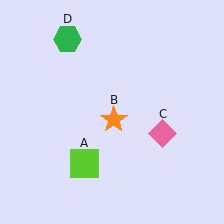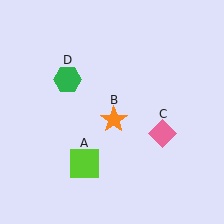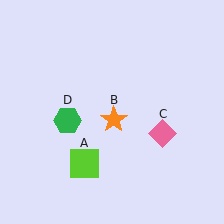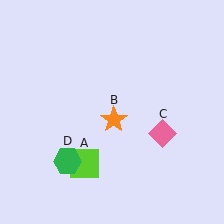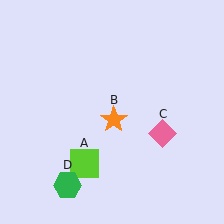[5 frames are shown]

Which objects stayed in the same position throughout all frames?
Lime square (object A) and orange star (object B) and pink diamond (object C) remained stationary.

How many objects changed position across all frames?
1 object changed position: green hexagon (object D).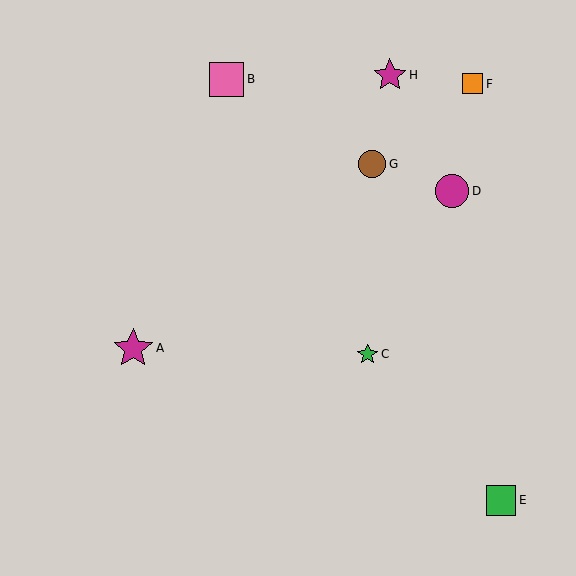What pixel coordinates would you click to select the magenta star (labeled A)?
Click at (133, 348) to select the magenta star A.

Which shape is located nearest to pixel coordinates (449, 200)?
The magenta circle (labeled D) at (452, 191) is nearest to that location.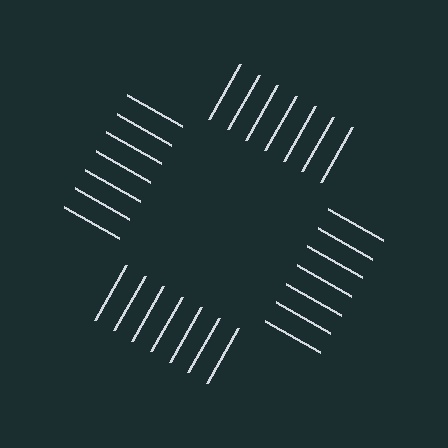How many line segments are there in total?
28 — 7 along each of the 4 edges.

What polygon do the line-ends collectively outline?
An illusory square — the line segments terminate on its edges but no continuous stroke is drawn.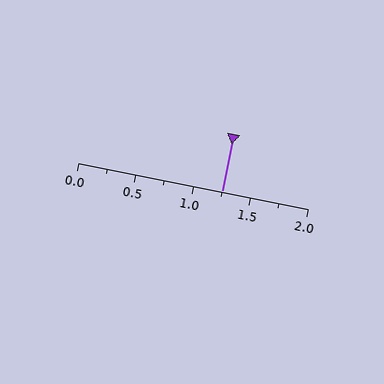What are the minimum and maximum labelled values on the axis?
The axis runs from 0.0 to 2.0.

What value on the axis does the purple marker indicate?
The marker indicates approximately 1.25.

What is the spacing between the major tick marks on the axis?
The major ticks are spaced 0.5 apart.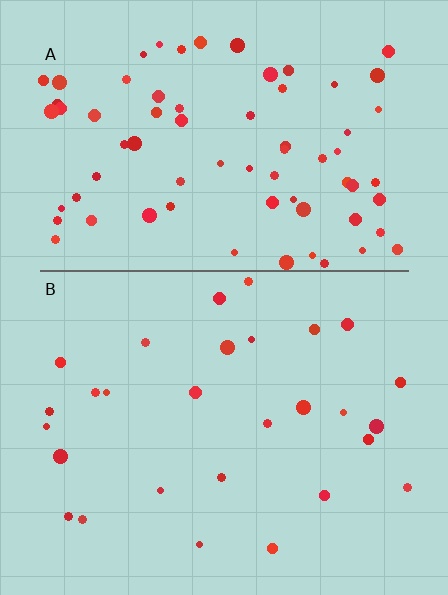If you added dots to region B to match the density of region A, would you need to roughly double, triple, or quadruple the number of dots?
Approximately triple.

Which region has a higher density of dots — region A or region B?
A (the top).